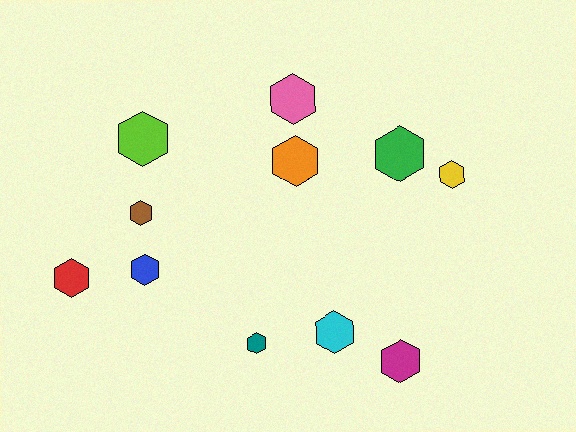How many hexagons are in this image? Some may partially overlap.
There are 11 hexagons.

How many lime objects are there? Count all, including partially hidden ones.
There is 1 lime object.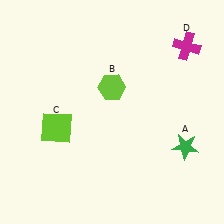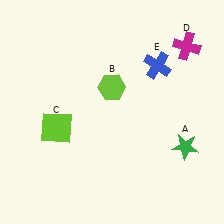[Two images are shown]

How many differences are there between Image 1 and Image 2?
There is 1 difference between the two images.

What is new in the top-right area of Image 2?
A blue cross (E) was added in the top-right area of Image 2.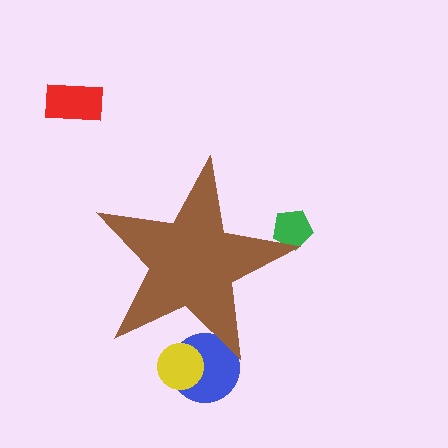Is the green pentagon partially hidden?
Yes, the green pentagon is partially hidden behind the brown star.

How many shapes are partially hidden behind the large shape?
3 shapes are partially hidden.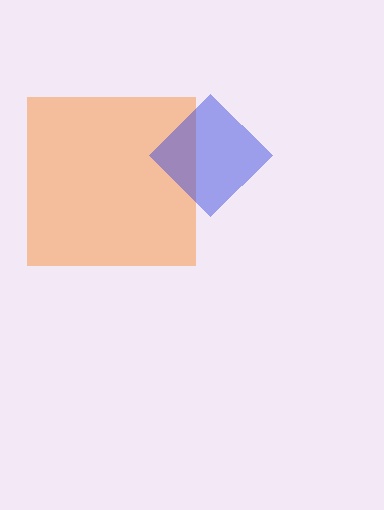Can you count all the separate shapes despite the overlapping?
Yes, there are 2 separate shapes.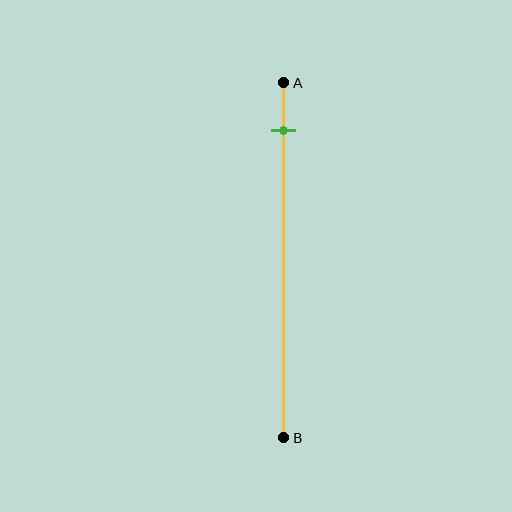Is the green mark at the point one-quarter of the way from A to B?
No, the mark is at about 15% from A, not at the 25% one-quarter point.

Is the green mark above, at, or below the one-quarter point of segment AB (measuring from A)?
The green mark is above the one-quarter point of segment AB.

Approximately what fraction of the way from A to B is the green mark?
The green mark is approximately 15% of the way from A to B.